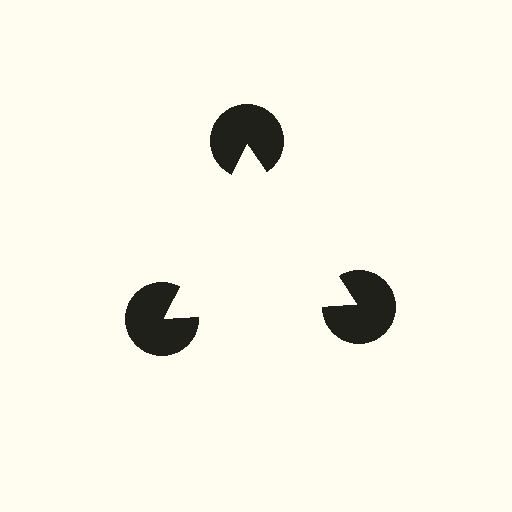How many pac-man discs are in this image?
There are 3 — one at each vertex of the illusory triangle.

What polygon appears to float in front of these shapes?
An illusory triangle — its edges are inferred from the aligned wedge cuts in the pac-man discs, not physically drawn.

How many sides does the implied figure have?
3 sides.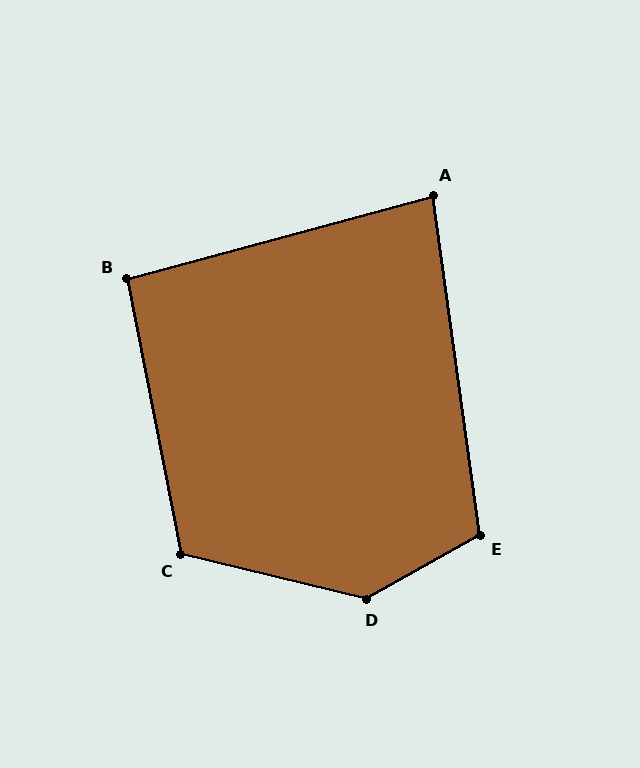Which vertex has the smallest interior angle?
A, at approximately 83 degrees.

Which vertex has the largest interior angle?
D, at approximately 137 degrees.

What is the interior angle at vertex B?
Approximately 94 degrees (approximately right).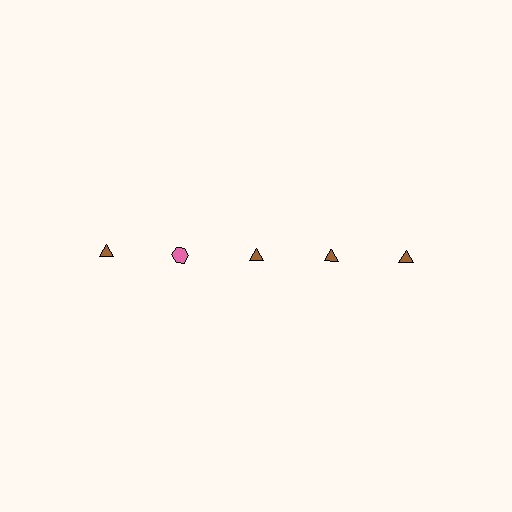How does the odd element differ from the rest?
It differs in both color (pink instead of brown) and shape (hexagon instead of triangle).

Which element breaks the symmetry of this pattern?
The pink hexagon in the top row, second from left column breaks the symmetry. All other shapes are brown triangles.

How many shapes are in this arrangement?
There are 5 shapes arranged in a grid pattern.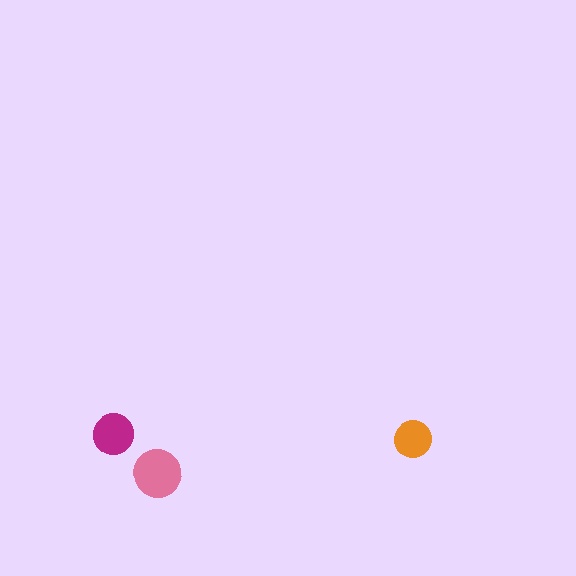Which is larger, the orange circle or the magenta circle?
The magenta one.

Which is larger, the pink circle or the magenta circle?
The pink one.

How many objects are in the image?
There are 3 objects in the image.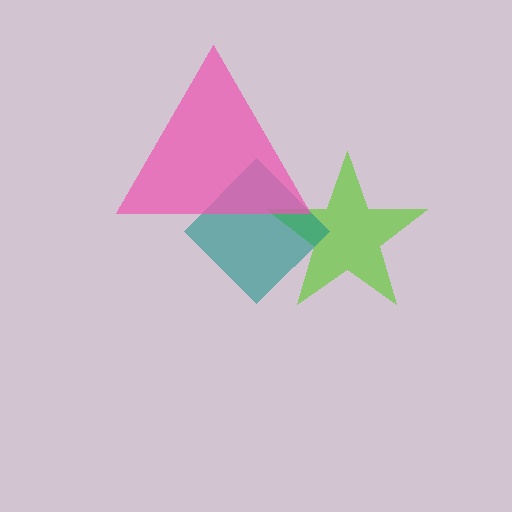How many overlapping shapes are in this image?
There are 3 overlapping shapes in the image.